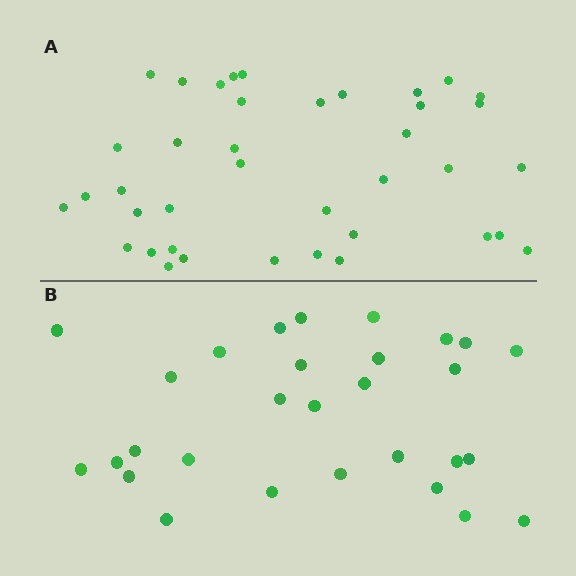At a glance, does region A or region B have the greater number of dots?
Region A (the top region) has more dots.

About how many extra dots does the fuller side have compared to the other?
Region A has roughly 10 or so more dots than region B.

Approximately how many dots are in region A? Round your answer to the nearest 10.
About 40 dots. (The exact count is 39, which rounds to 40.)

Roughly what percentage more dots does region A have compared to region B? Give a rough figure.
About 35% more.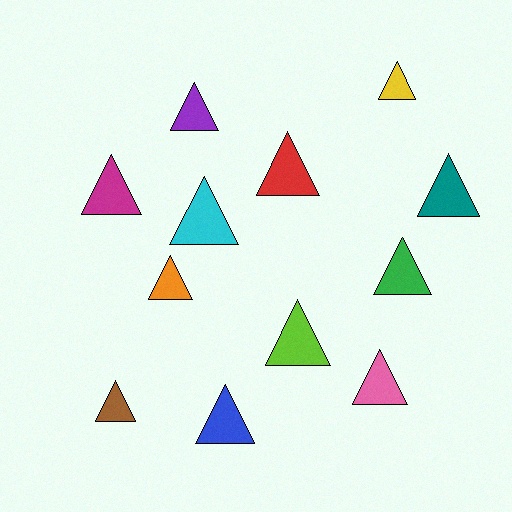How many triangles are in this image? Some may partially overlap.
There are 12 triangles.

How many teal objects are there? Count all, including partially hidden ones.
There is 1 teal object.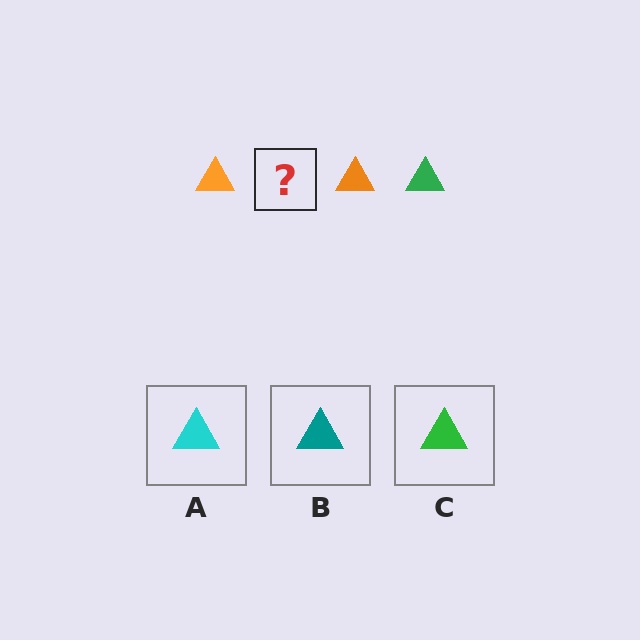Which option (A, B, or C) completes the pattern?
C.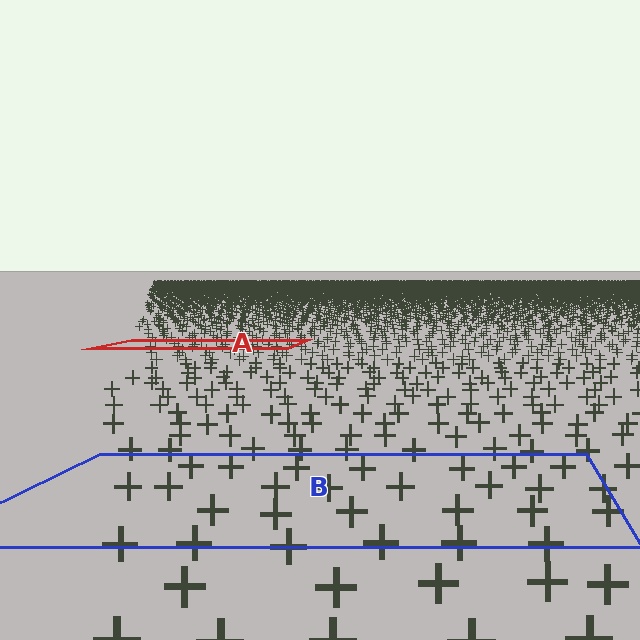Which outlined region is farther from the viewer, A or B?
Region A is farther from the viewer — the texture elements inside it appear smaller and more densely packed.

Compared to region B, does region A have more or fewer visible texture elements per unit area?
Region A has more texture elements per unit area — they are packed more densely because it is farther away.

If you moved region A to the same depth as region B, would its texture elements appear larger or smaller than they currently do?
They would appear larger. At a closer depth, the same texture elements are projected at a bigger on-screen size.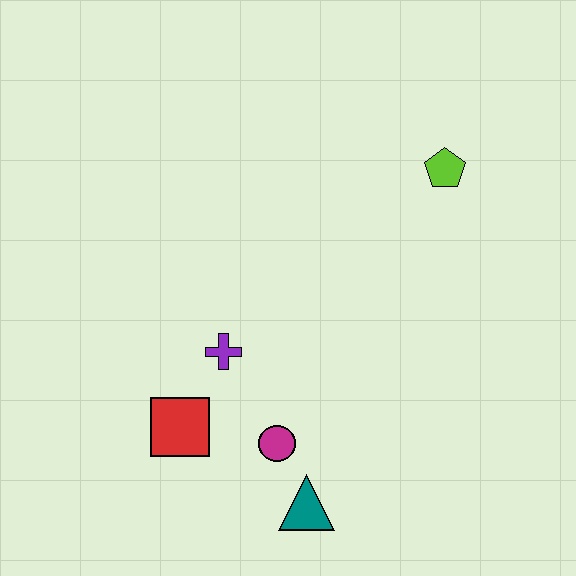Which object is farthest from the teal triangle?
The lime pentagon is farthest from the teal triangle.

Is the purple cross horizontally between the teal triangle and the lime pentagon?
No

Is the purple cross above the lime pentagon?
No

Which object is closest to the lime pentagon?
The purple cross is closest to the lime pentagon.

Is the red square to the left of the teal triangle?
Yes